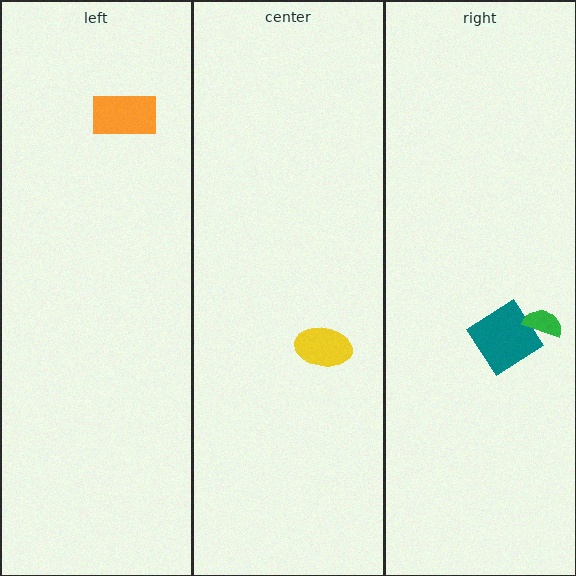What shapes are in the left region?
The orange rectangle.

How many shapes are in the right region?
2.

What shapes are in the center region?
The yellow ellipse.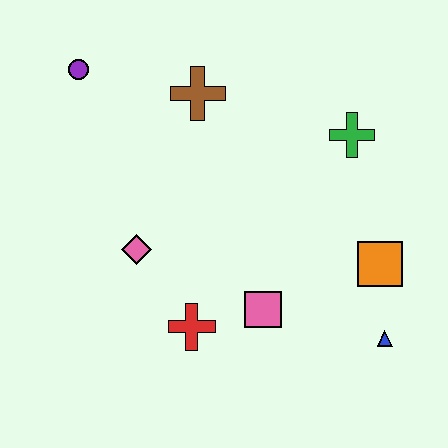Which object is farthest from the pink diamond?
The blue triangle is farthest from the pink diamond.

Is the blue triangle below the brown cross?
Yes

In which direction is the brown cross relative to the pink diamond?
The brown cross is above the pink diamond.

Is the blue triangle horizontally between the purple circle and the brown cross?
No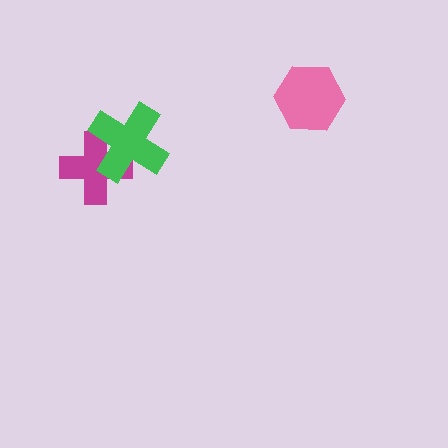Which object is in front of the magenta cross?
The green cross is in front of the magenta cross.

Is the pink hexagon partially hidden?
No, no other shape covers it.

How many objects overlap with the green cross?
1 object overlaps with the green cross.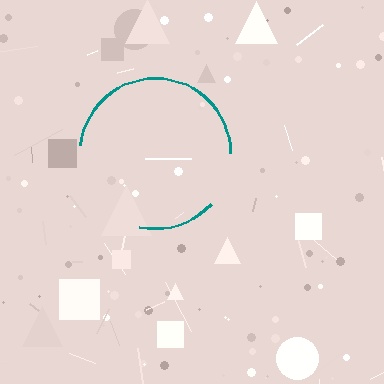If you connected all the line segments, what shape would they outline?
They would outline a circle.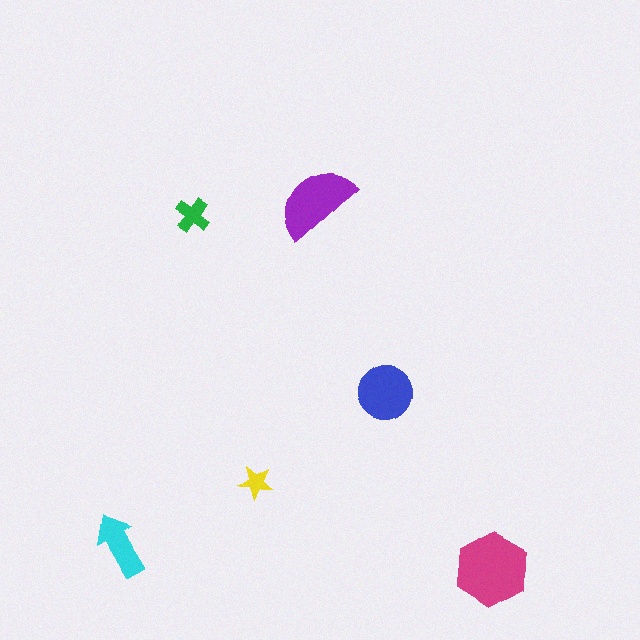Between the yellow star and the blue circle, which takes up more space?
The blue circle.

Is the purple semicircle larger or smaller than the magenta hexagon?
Smaller.